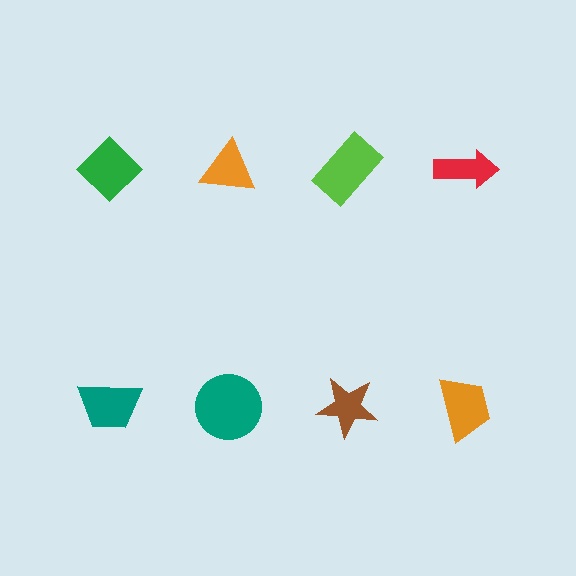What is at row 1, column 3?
A lime rectangle.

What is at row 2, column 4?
An orange trapezoid.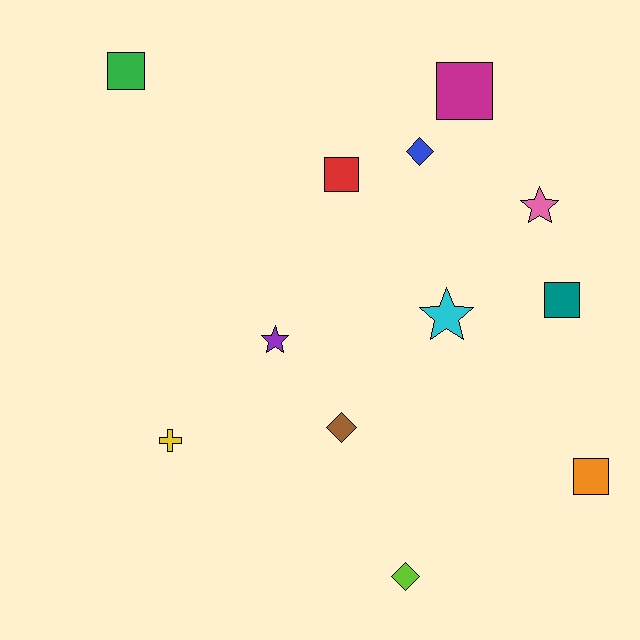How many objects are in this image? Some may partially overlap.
There are 12 objects.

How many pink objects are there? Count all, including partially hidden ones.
There is 1 pink object.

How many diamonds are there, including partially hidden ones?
There are 3 diamonds.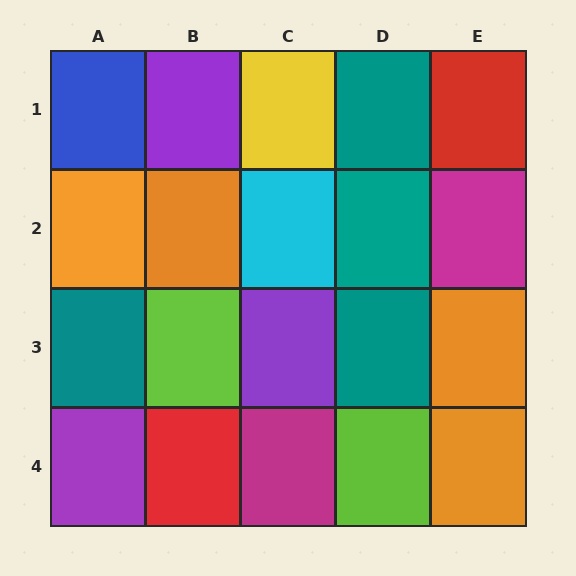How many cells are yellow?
1 cell is yellow.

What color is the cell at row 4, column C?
Magenta.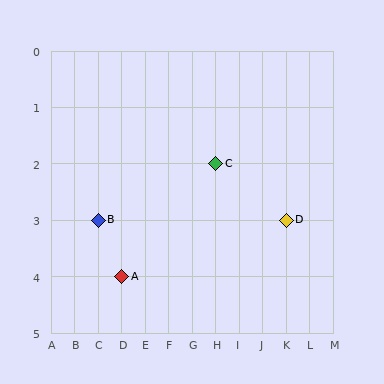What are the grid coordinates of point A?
Point A is at grid coordinates (D, 4).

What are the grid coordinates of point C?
Point C is at grid coordinates (H, 2).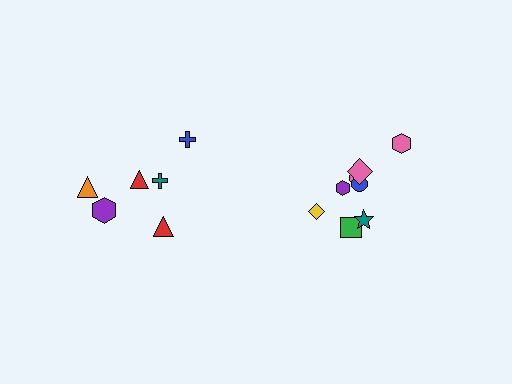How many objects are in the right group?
There are 8 objects.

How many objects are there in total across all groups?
There are 14 objects.